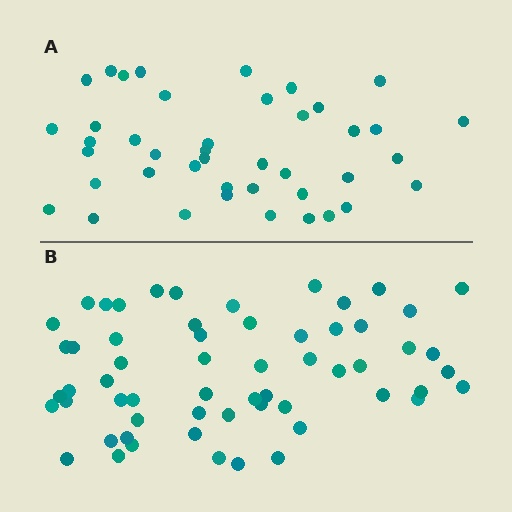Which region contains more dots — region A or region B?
Region B (the bottom region) has more dots.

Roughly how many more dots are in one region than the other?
Region B has approximately 15 more dots than region A.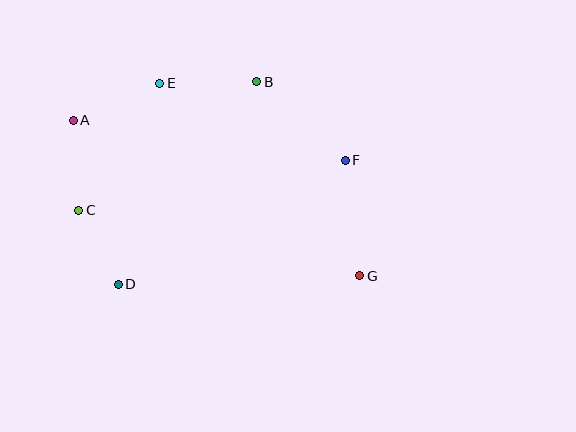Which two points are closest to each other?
Points C and D are closest to each other.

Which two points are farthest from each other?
Points A and G are farthest from each other.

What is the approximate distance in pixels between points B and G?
The distance between B and G is approximately 220 pixels.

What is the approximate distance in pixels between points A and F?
The distance between A and F is approximately 275 pixels.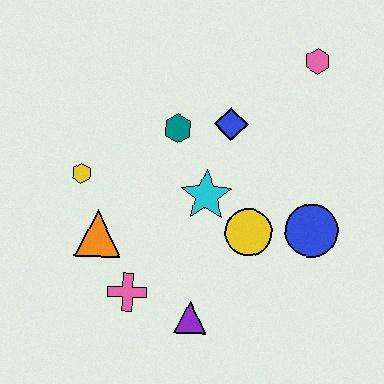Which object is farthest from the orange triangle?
The pink hexagon is farthest from the orange triangle.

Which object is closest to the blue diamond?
The teal hexagon is closest to the blue diamond.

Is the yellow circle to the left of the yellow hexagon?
No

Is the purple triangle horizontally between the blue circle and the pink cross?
Yes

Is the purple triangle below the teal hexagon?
Yes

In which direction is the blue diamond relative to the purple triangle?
The blue diamond is above the purple triangle.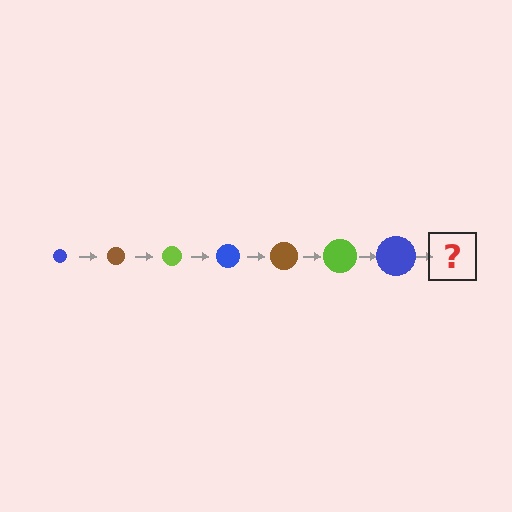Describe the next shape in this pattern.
It should be a brown circle, larger than the previous one.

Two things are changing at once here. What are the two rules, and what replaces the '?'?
The two rules are that the circle grows larger each step and the color cycles through blue, brown, and lime. The '?' should be a brown circle, larger than the previous one.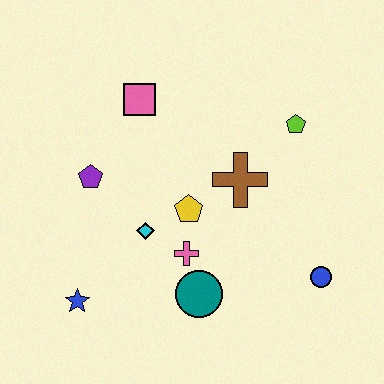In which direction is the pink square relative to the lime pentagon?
The pink square is to the left of the lime pentagon.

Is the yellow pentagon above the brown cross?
No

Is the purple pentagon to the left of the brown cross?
Yes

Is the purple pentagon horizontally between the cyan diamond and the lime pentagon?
No